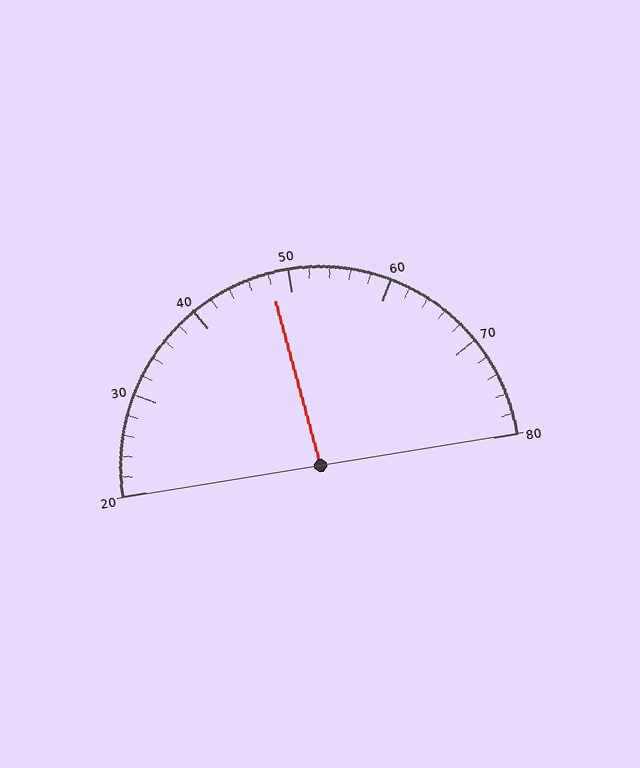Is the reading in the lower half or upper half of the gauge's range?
The reading is in the lower half of the range (20 to 80).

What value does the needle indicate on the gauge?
The needle indicates approximately 48.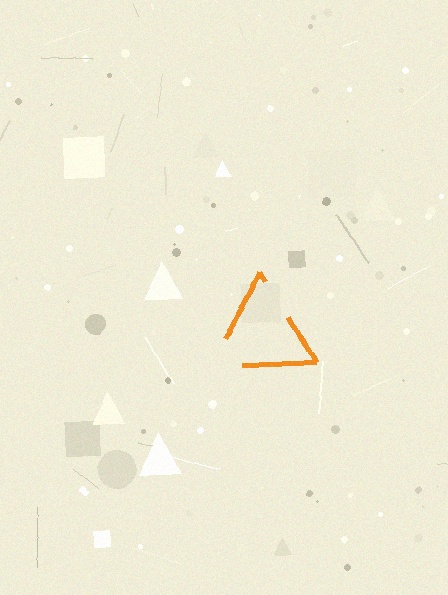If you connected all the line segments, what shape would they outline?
They would outline a triangle.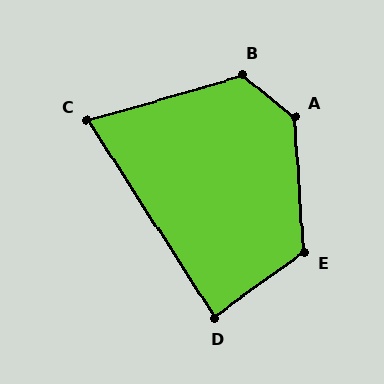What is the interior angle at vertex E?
Approximately 122 degrees (obtuse).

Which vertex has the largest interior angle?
A, at approximately 132 degrees.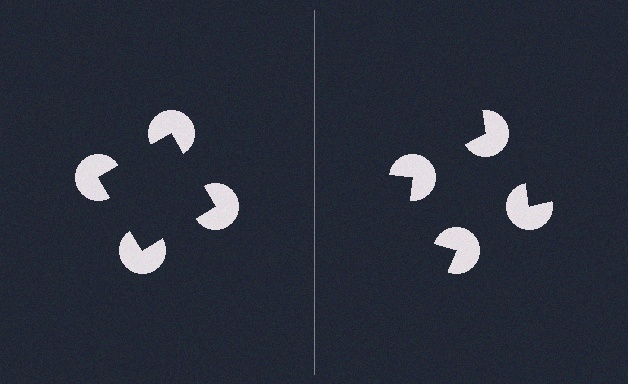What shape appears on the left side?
An illusory square.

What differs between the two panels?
The pac-man discs are positioned identically on both sides; only the wedge orientations differ. On the left they align to a square; on the right they are misaligned.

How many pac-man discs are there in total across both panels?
8 — 4 on each side.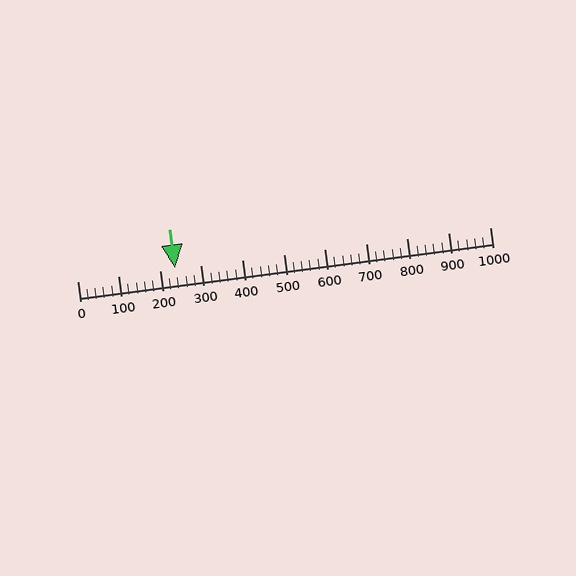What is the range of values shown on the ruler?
The ruler shows values from 0 to 1000.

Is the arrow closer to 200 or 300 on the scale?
The arrow is closer to 200.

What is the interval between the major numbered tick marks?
The major tick marks are spaced 100 units apart.